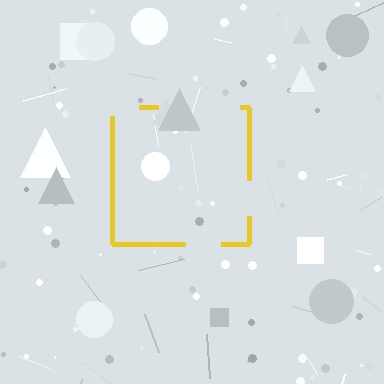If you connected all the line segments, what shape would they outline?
They would outline a square.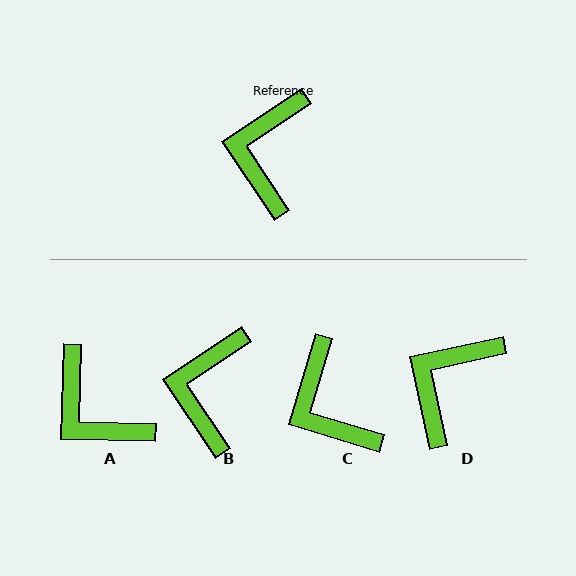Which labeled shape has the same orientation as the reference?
B.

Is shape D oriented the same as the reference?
No, it is off by about 21 degrees.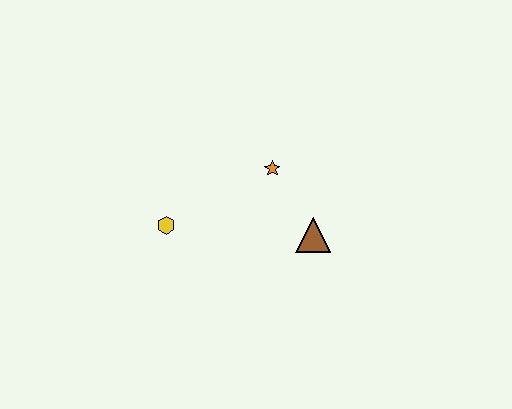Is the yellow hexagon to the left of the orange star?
Yes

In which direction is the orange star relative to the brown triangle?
The orange star is above the brown triangle.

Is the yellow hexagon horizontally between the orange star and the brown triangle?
No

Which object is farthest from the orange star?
The yellow hexagon is farthest from the orange star.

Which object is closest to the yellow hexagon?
The orange star is closest to the yellow hexagon.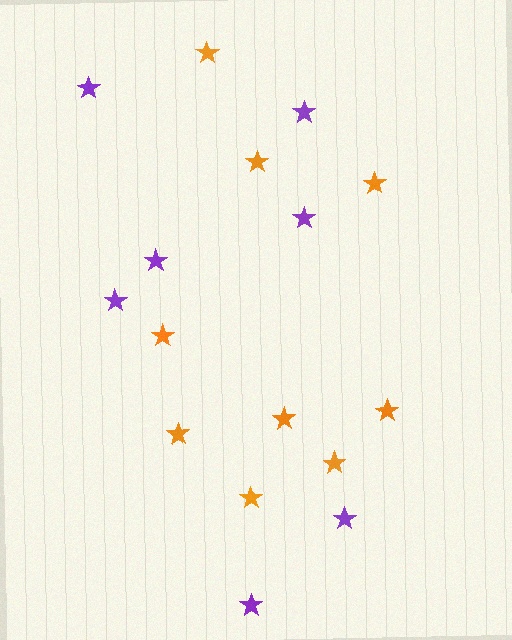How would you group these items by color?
There are 2 groups: one group of purple stars (7) and one group of orange stars (9).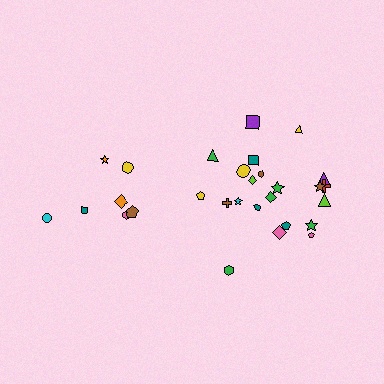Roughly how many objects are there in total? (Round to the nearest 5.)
Roughly 30 objects in total.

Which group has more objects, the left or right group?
The right group.